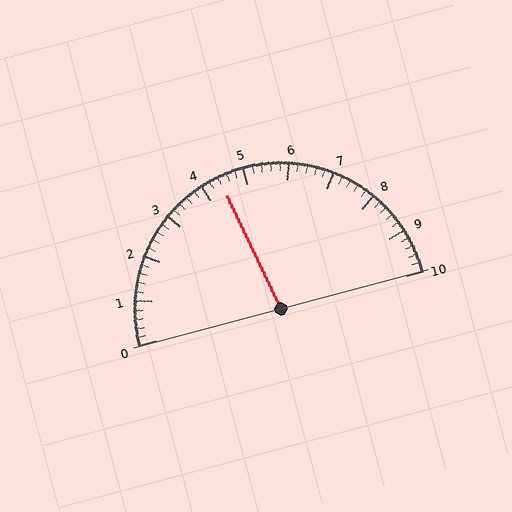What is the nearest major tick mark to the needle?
The nearest major tick mark is 4.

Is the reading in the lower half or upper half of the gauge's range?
The reading is in the lower half of the range (0 to 10).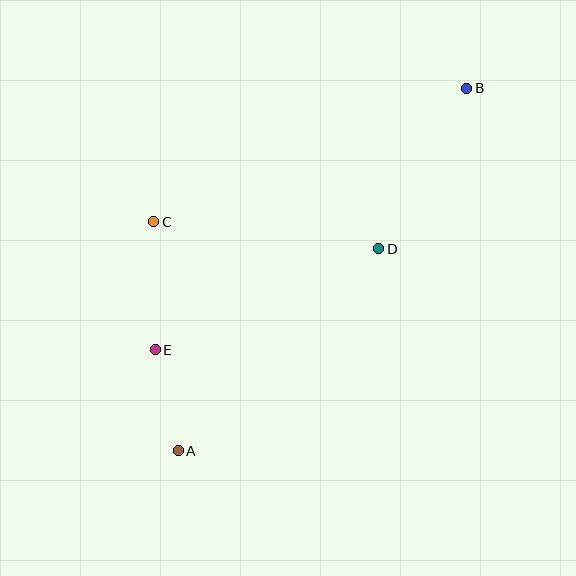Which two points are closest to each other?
Points A and E are closest to each other.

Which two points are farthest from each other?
Points A and B are farthest from each other.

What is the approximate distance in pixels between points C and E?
The distance between C and E is approximately 128 pixels.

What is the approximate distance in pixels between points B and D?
The distance between B and D is approximately 183 pixels.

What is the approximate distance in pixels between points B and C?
The distance between B and C is approximately 340 pixels.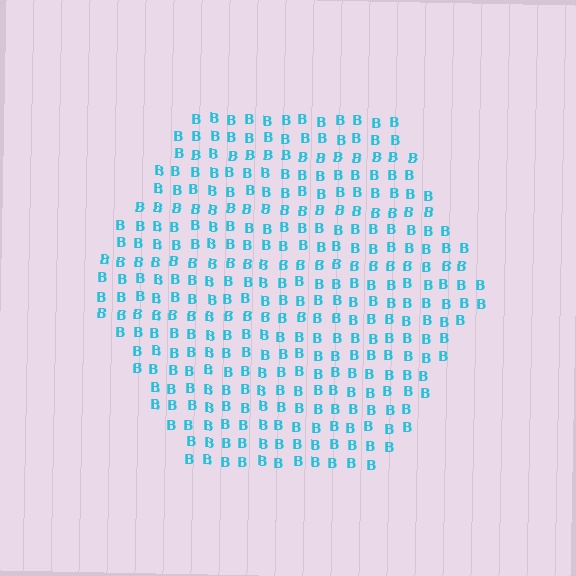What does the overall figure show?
The overall figure shows a hexagon.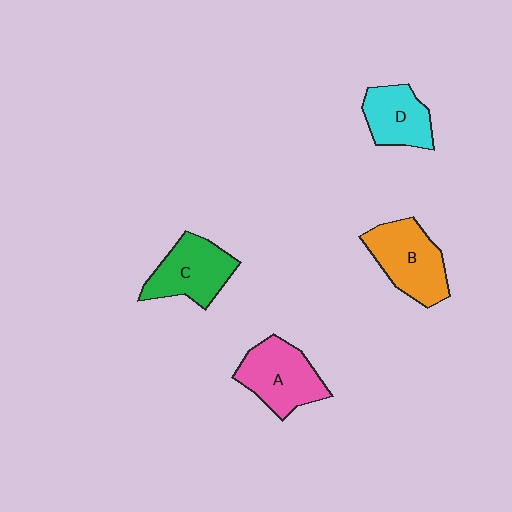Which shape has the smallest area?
Shape D (cyan).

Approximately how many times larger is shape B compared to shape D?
Approximately 1.3 times.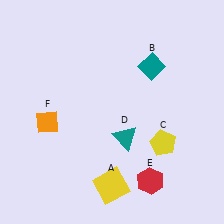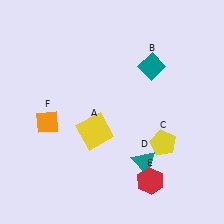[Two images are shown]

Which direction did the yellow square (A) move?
The yellow square (A) moved up.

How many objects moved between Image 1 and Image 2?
2 objects moved between the two images.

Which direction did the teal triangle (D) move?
The teal triangle (D) moved down.